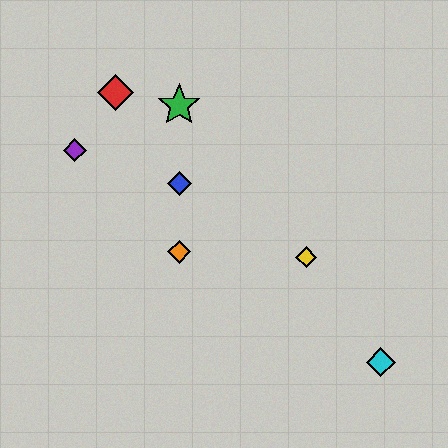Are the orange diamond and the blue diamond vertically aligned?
Yes, both are at x≈179.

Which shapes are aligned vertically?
The blue diamond, the green star, the orange diamond are aligned vertically.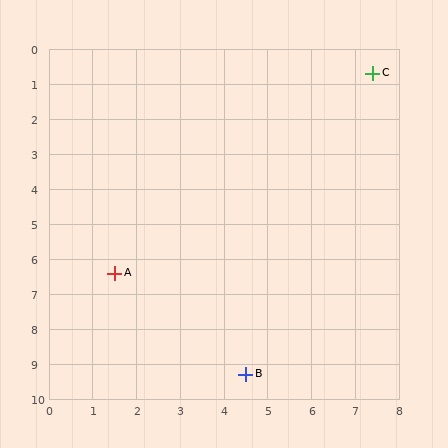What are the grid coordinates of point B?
Point B is at approximately (4.5, 9.3).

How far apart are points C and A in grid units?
Points C and A are about 8.2 grid units apart.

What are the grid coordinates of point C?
Point C is at approximately (7.4, 0.7).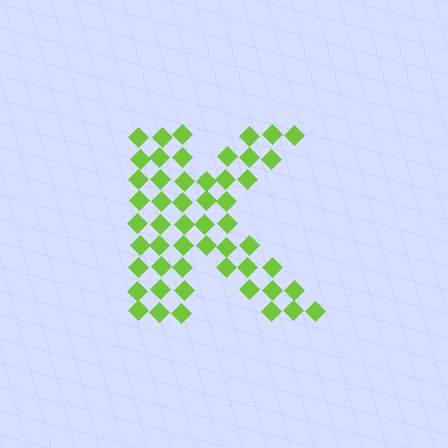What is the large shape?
The large shape is the letter K.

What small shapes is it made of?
It is made of small diamonds.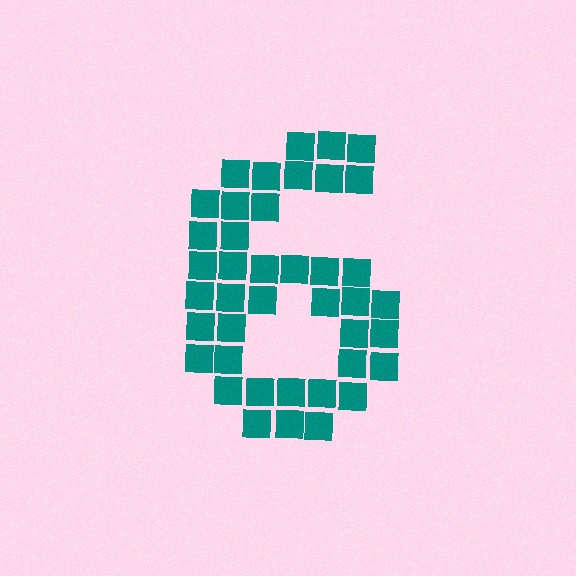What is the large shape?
The large shape is the digit 6.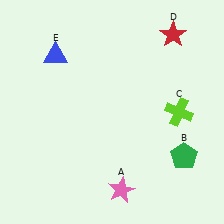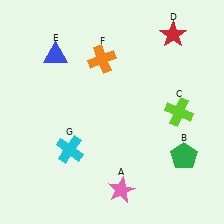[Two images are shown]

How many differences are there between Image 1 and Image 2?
There are 2 differences between the two images.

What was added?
An orange cross (F), a cyan cross (G) were added in Image 2.